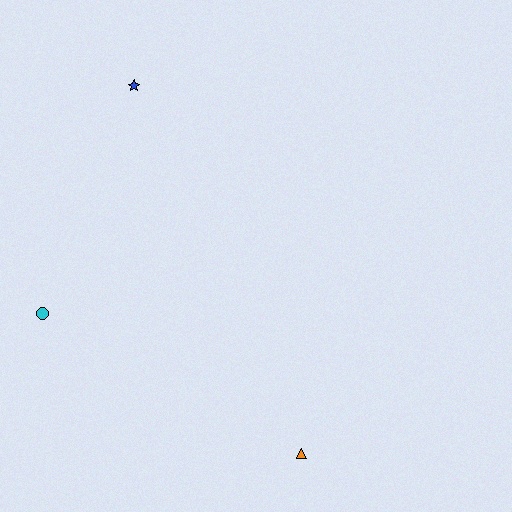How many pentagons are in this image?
There are no pentagons.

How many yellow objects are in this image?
There are no yellow objects.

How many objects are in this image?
There are 3 objects.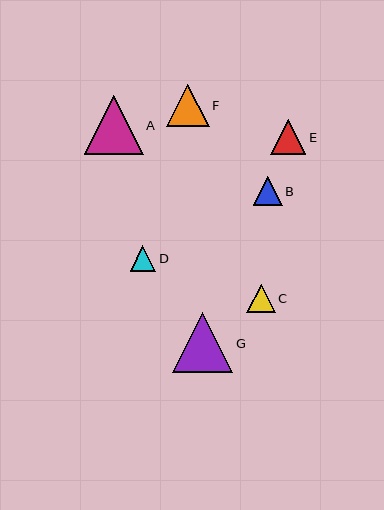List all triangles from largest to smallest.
From largest to smallest: G, A, F, E, C, B, D.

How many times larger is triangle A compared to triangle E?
Triangle A is approximately 1.7 times the size of triangle E.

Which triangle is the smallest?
Triangle D is the smallest with a size of approximately 25 pixels.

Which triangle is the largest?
Triangle G is the largest with a size of approximately 60 pixels.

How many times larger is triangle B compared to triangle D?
Triangle B is approximately 1.1 times the size of triangle D.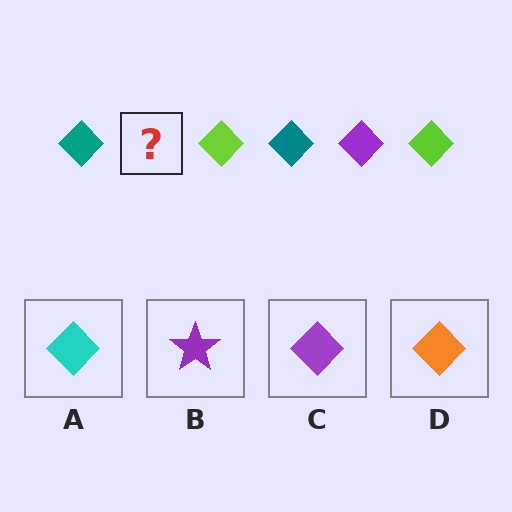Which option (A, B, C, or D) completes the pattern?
C.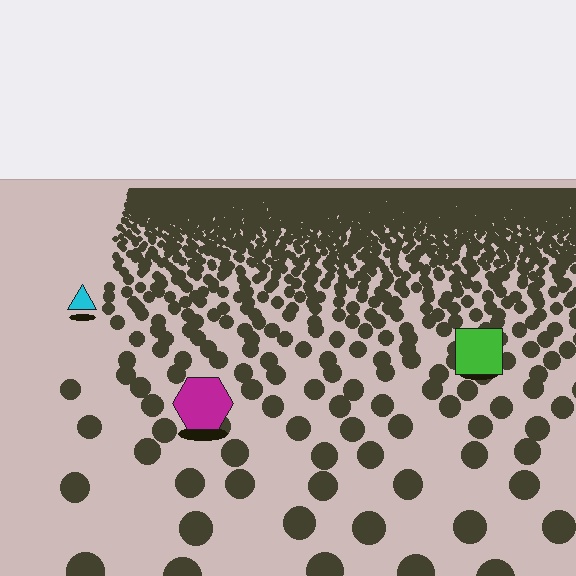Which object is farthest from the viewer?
The cyan triangle is farthest from the viewer. It appears smaller and the ground texture around it is denser.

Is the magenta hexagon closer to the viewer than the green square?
Yes. The magenta hexagon is closer — you can tell from the texture gradient: the ground texture is coarser near it.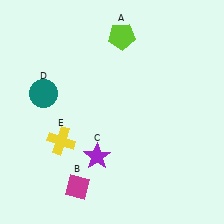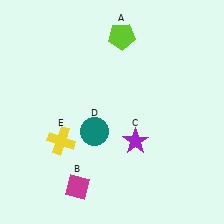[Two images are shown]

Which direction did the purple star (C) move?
The purple star (C) moved right.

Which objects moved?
The objects that moved are: the purple star (C), the teal circle (D).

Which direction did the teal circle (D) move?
The teal circle (D) moved right.